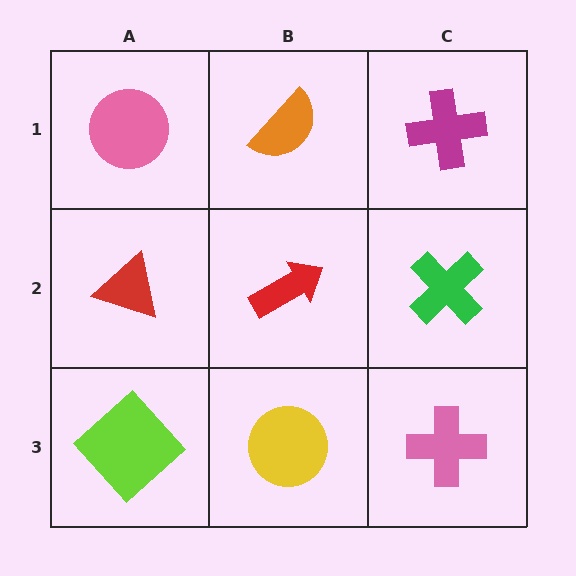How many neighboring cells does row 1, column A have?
2.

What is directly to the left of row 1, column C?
An orange semicircle.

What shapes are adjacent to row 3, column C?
A green cross (row 2, column C), a yellow circle (row 3, column B).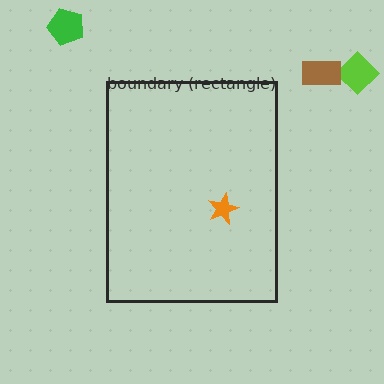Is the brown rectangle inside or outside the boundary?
Outside.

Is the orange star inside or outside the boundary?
Inside.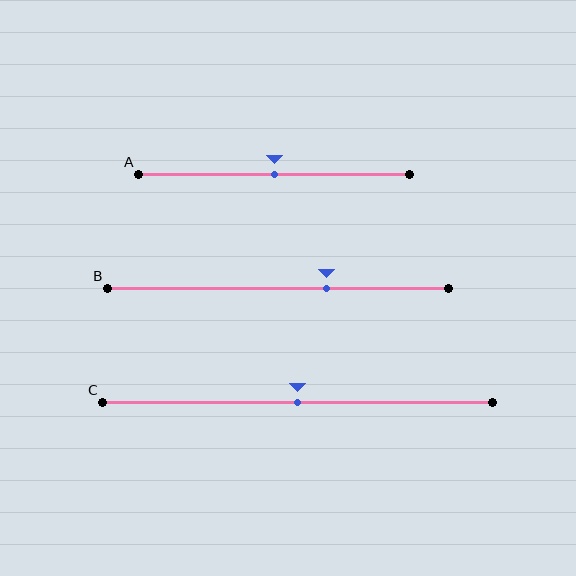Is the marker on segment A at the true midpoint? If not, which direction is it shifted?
Yes, the marker on segment A is at the true midpoint.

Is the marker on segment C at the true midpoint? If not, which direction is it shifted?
Yes, the marker on segment C is at the true midpoint.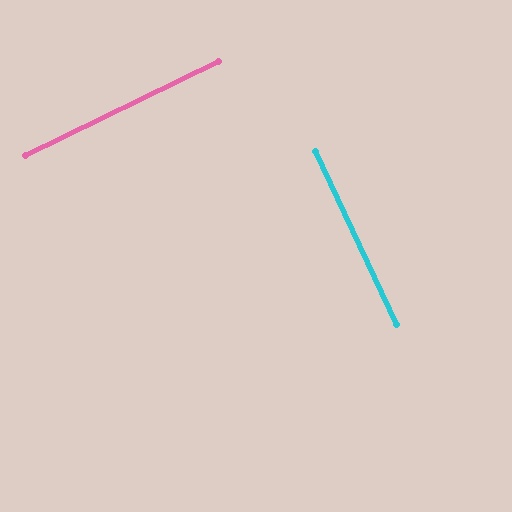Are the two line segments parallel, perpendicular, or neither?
Perpendicular — they meet at approximately 89°.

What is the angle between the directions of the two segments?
Approximately 89 degrees.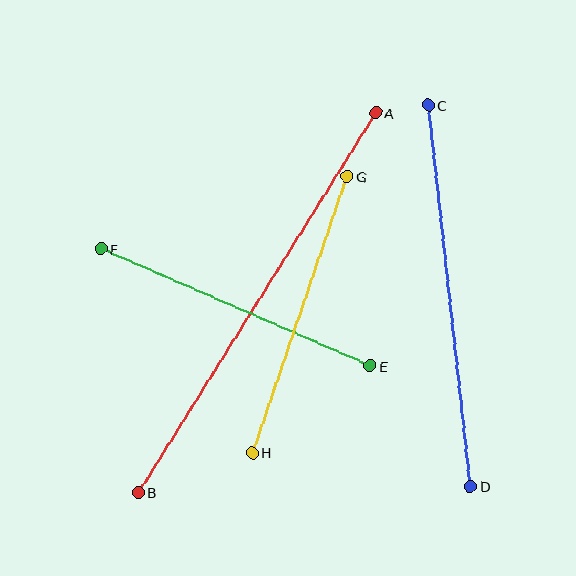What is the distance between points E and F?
The distance is approximately 294 pixels.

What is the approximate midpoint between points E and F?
The midpoint is at approximately (236, 307) pixels.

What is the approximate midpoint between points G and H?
The midpoint is at approximately (300, 315) pixels.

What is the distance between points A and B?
The distance is approximately 448 pixels.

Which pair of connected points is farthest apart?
Points A and B are farthest apart.